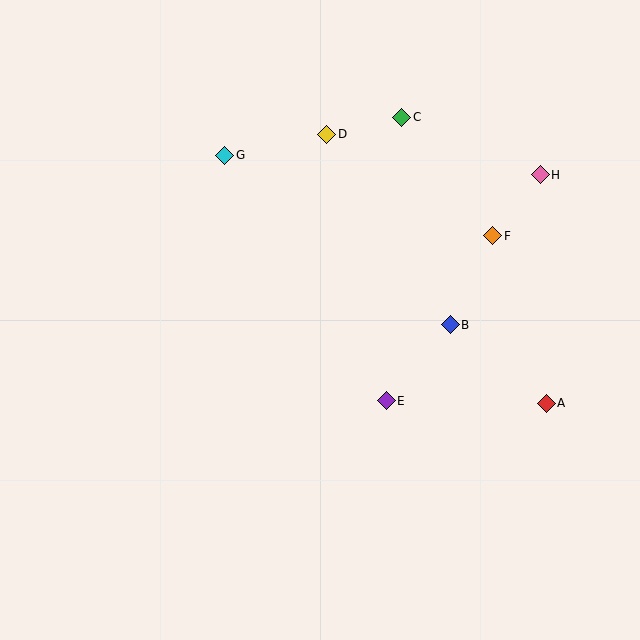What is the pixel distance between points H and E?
The distance between H and E is 273 pixels.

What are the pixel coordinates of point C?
Point C is at (402, 117).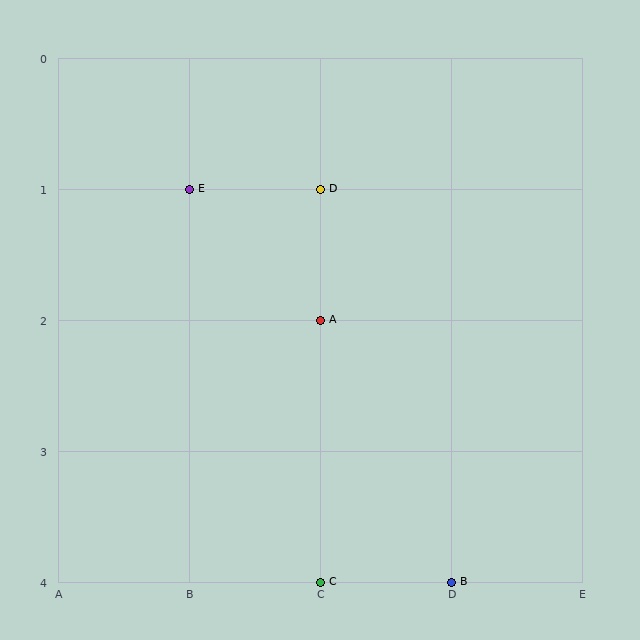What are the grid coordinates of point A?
Point A is at grid coordinates (C, 2).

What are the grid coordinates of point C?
Point C is at grid coordinates (C, 4).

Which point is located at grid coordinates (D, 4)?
Point B is at (D, 4).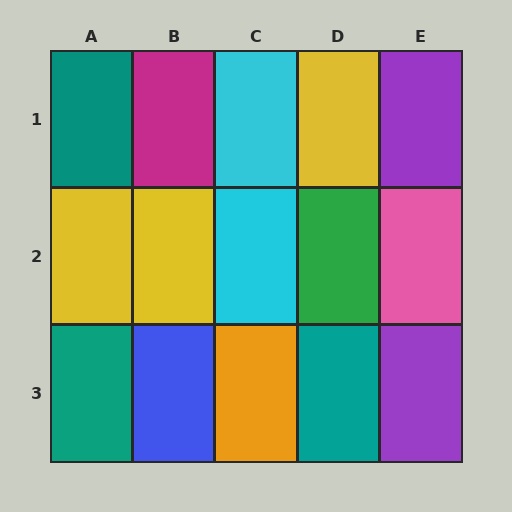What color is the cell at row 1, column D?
Yellow.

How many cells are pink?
1 cell is pink.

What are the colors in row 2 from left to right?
Yellow, yellow, cyan, green, pink.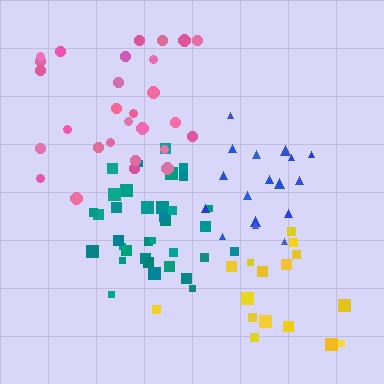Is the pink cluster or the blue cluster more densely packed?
Blue.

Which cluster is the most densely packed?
Teal.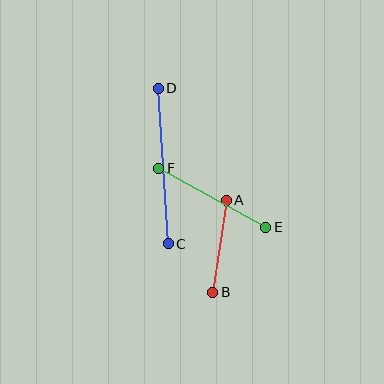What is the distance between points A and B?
The distance is approximately 93 pixels.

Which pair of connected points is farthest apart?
Points C and D are farthest apart.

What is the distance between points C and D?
The distance is approximately 155 pixels.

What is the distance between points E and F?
The distance is approximately 122 pixels.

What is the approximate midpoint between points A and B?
The midpoint is at approximately (220, 246) pixels.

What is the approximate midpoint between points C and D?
The midpoint is at approximately (163, 166) pixels.